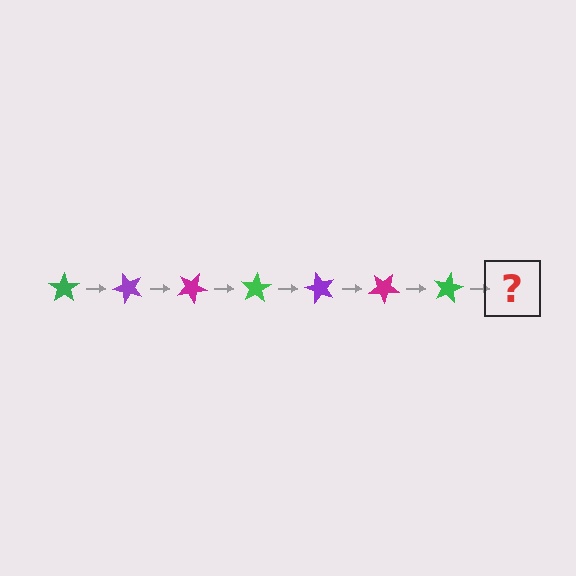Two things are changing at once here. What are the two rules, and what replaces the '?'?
The two rules are that it rotates 50 degrees each step and the color cycles through green, purple, and magenta. The '?' should be a purple star, rotated 350 degrees from the start.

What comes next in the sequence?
The next element should be a purple star, rotated 350 degrees from the start.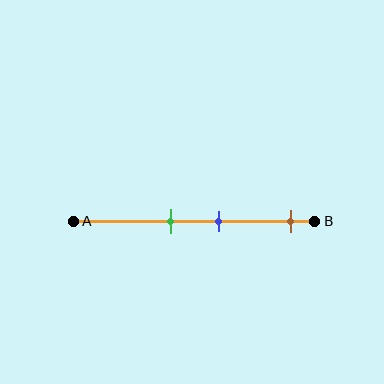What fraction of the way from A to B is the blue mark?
The blue mark is approximately 60% (0.6) of the way from A to B.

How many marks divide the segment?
There are 3 marks dividing the segment.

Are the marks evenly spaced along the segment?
No, the marks are not evenly spaced.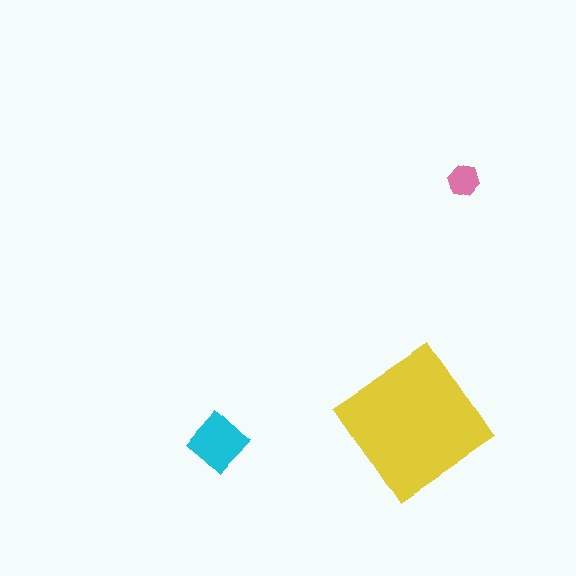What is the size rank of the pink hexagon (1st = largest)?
3rd.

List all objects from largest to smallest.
The yellow diamond, the cyan diamond, the pink hexagon.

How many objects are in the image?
There are 3 objects in the image.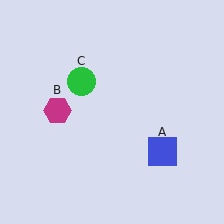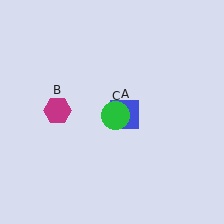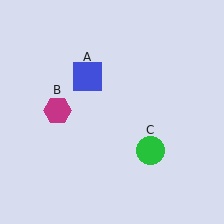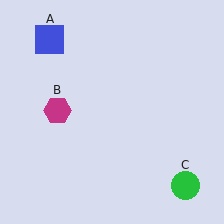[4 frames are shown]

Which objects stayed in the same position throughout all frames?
Magenta hexagon (object B) remained stationary.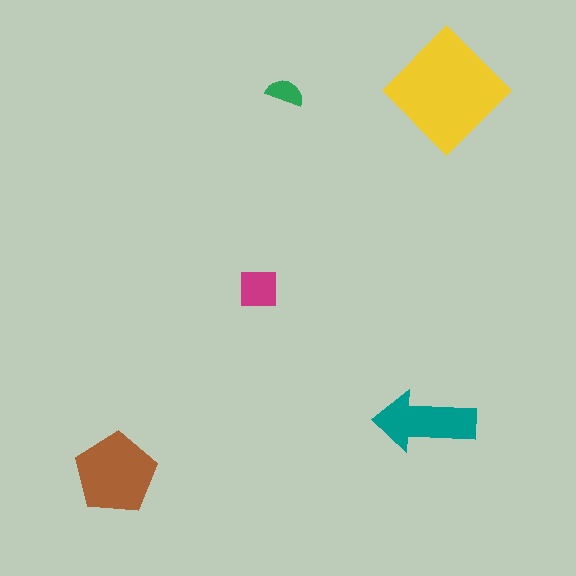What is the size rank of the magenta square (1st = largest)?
4th.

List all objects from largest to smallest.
The yellow diamond, the brown pentagon, the teal arrow, the magenta square, the green semicircle.